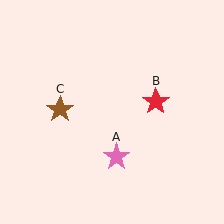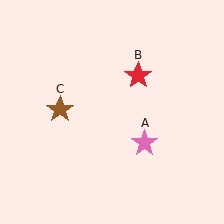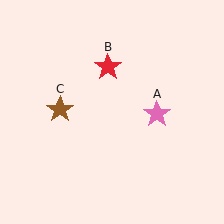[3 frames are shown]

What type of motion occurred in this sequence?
The pink star (object A), red star (object B) rotated counterclockwise around the center of the scene.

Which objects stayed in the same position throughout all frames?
Brown star (object C) remained stationary.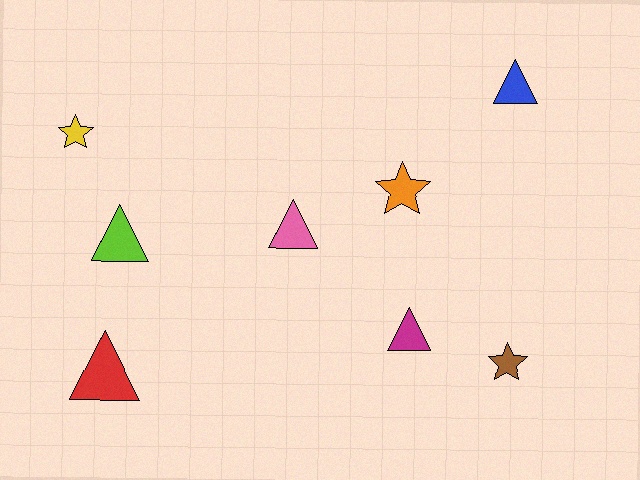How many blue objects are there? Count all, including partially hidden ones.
There is 1 blue object.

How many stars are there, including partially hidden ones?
There are 3 stars.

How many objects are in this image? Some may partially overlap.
There are 8 objects.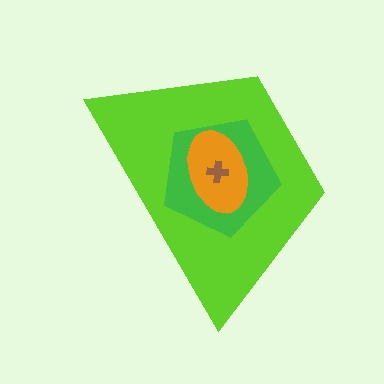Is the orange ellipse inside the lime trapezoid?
Yes.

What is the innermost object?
The brown cross.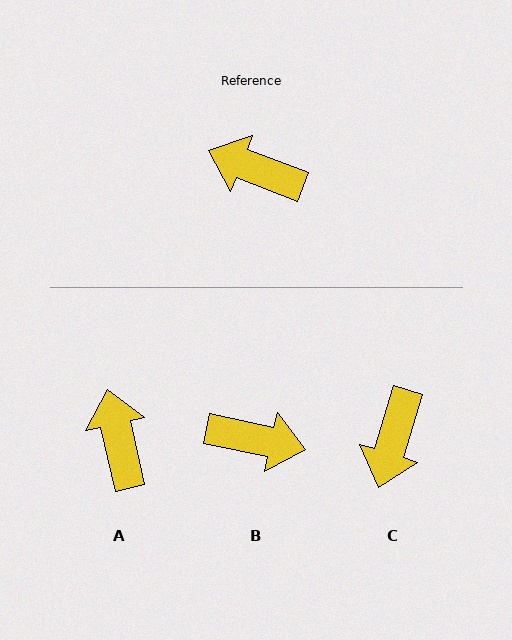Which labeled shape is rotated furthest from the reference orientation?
B, about 170 degrees away.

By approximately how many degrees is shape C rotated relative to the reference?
Approximately 94 degrees counter-clockwise.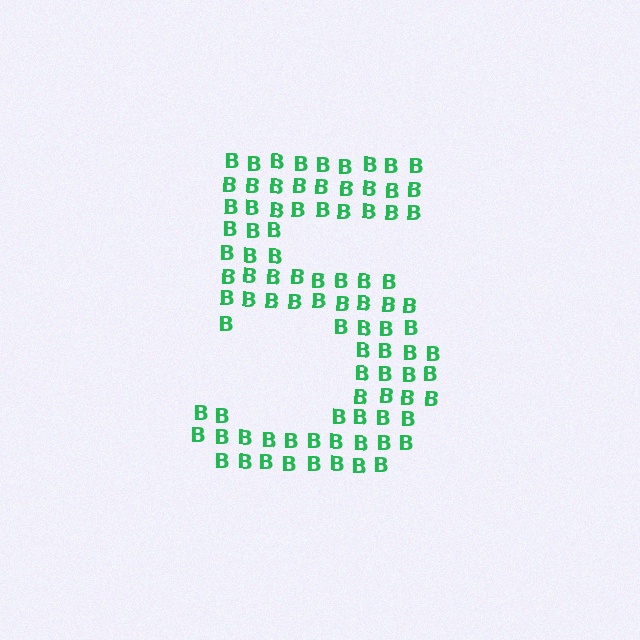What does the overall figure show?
The overall figure shows the digit 5.